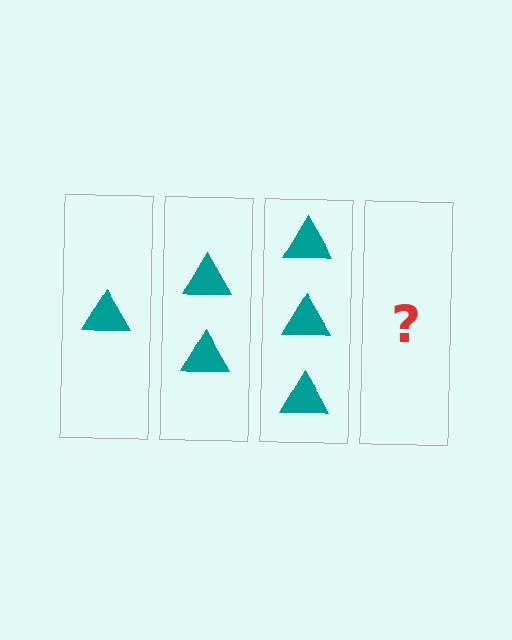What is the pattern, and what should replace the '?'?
The pattern is that each step adds one more triangle. The '?' should be 4 triangles.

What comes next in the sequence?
The next element should be 4 triangles.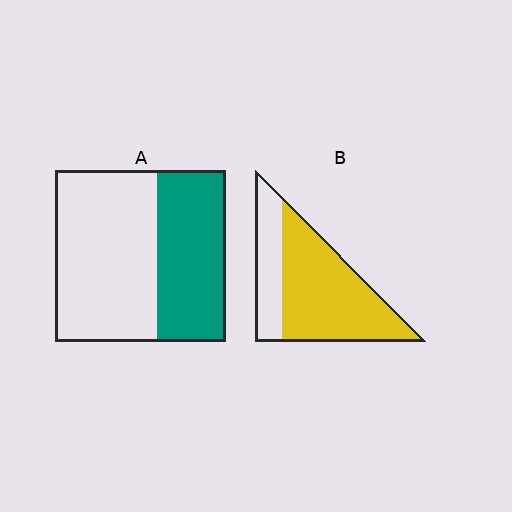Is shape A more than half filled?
No.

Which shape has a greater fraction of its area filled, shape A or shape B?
Shape B.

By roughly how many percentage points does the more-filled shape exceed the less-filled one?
By roughly 30 percentage points (B over A).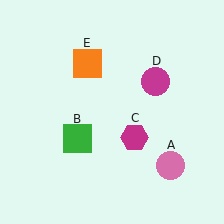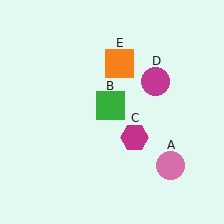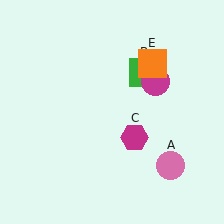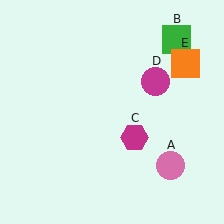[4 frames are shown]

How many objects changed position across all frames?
2 objects changed position: green square (object B), orange square (object E).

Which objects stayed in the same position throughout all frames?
Pink circle (object A) and magenta hexagon (object C) and magenta circle (object D) remained stationary.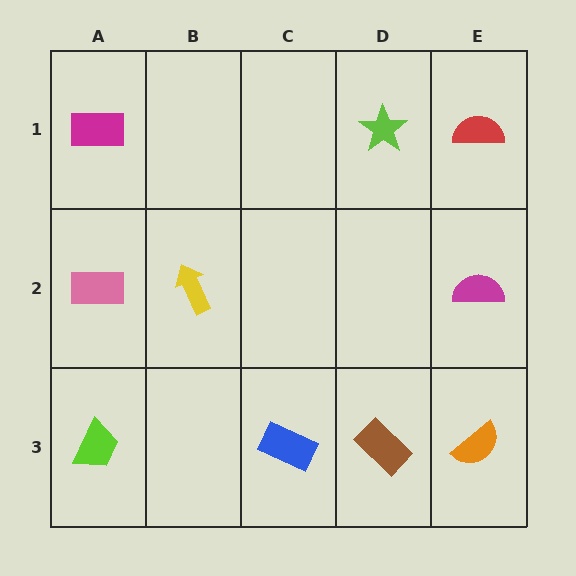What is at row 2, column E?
A magenta semicircle.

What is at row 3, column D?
A brown rectangle.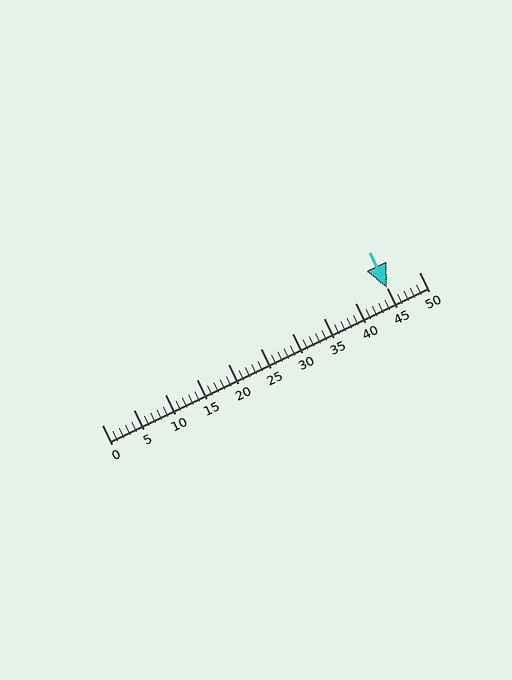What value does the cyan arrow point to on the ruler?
The cyan arrow points to approximately 45.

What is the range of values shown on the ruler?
The ruler shows values from 0 to 50.